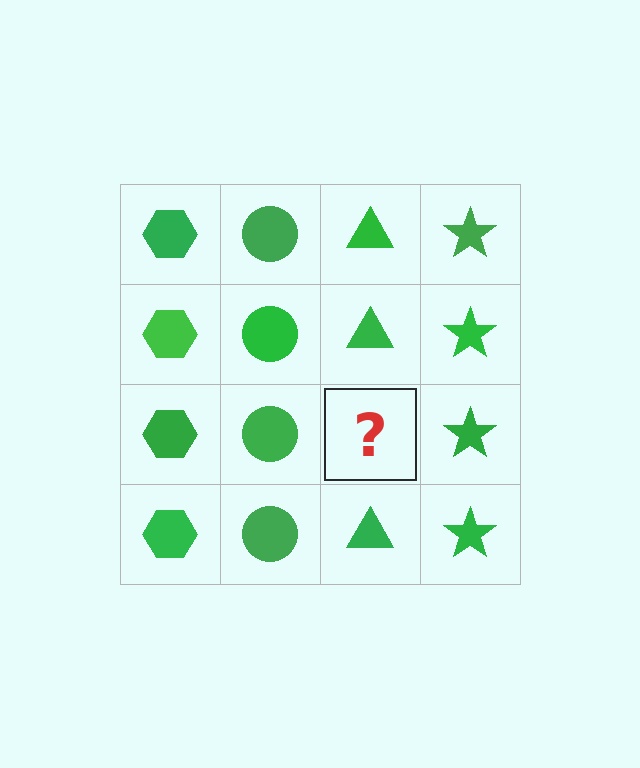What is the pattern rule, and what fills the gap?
The rule is that each column has a consistent shape. The gap should be filled with a green triangle.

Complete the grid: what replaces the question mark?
The question mark should be replaced with a green triangle.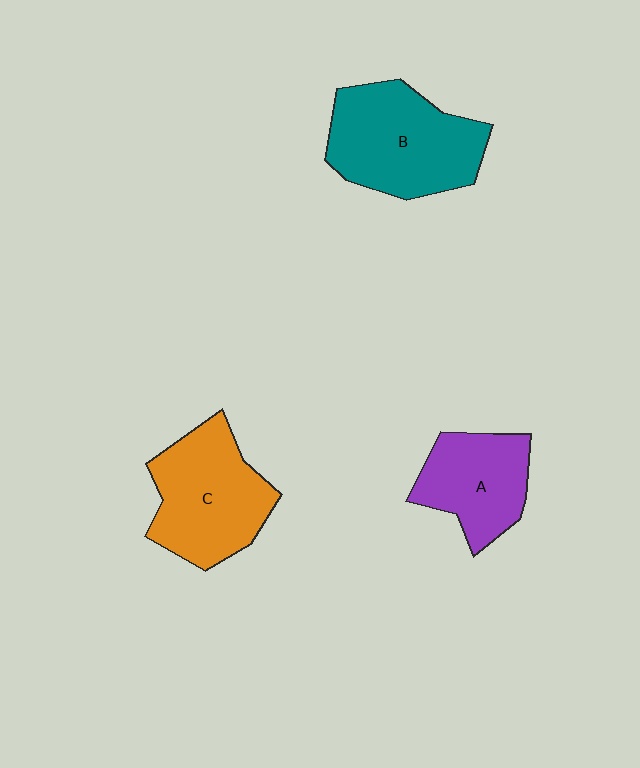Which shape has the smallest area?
Shape A (purple).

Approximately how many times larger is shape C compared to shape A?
Approximately 1.3 times.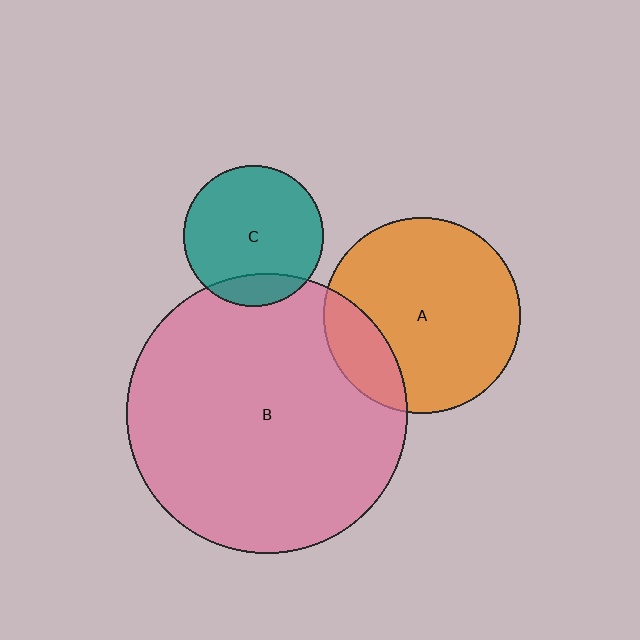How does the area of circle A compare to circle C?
Approximately 2.0 times.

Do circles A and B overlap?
Yes.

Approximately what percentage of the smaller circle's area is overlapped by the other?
Approximately 20%.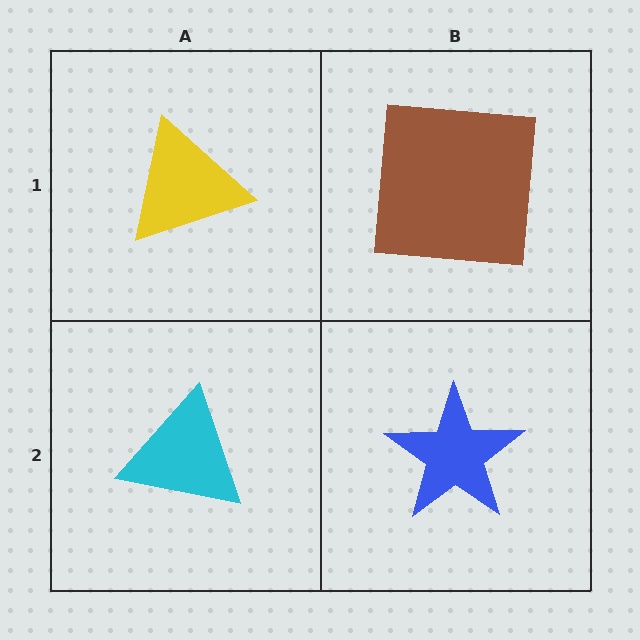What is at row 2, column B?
A blue star.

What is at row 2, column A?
A cyan triangle.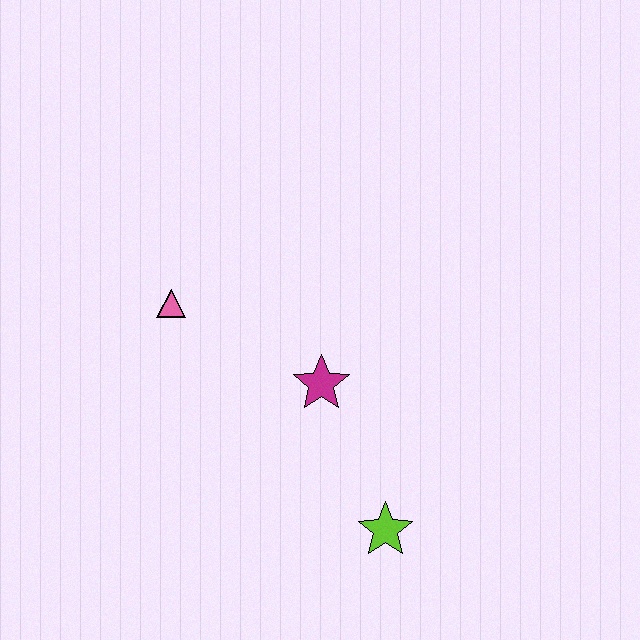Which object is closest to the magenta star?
The lime star is closest to the magenta star.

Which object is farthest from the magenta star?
The pink triangle is farthest from the magenta star.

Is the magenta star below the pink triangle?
Yes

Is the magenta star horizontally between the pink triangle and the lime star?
Yes